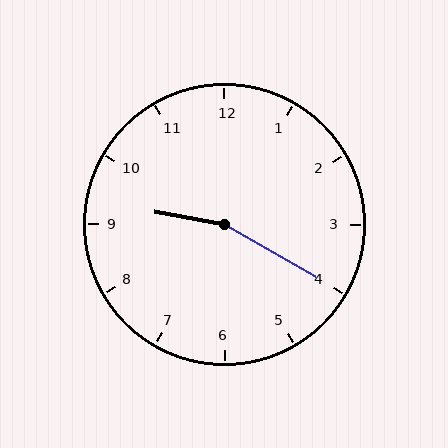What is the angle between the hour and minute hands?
Approximately 160 degrees.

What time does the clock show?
9:20.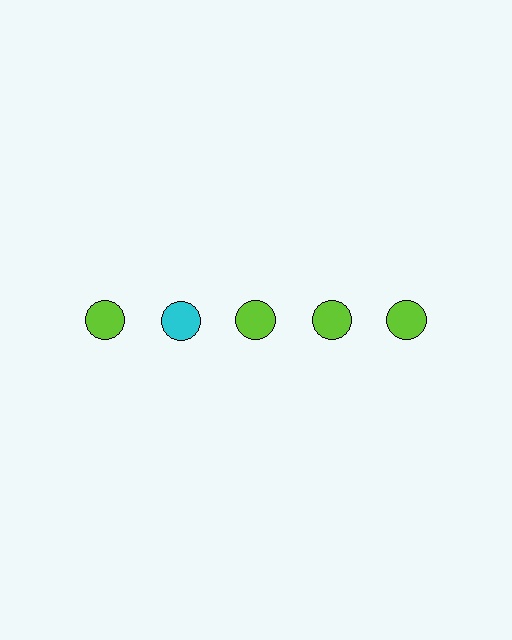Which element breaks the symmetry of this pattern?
The cyan circle in the top row, second from left column breaks the symmetry. All other shapes are lime circles.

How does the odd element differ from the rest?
It has a different color: cyan instead of lime.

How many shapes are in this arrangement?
There are 5 shapes arranged in a grid pattern.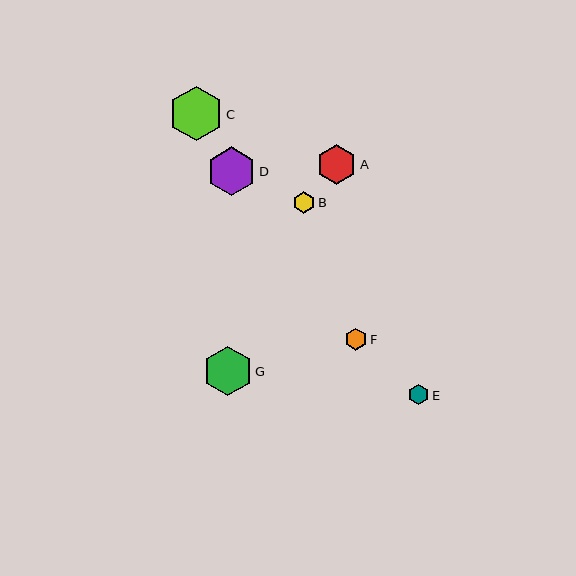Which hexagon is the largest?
Hexagon C is the largest with a size of approximately 55 pixels.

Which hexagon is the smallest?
Hexagon E is the smallest with a size of approximately 21 pixels.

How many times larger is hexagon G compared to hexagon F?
Hexagon G is approximately 2.2 times the size of hexagon F.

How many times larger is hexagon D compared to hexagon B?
Hexagon D is approximately 2.3 times the size of hexagon B.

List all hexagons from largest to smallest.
From largest to smallest: C, D, G, A, F, B, E.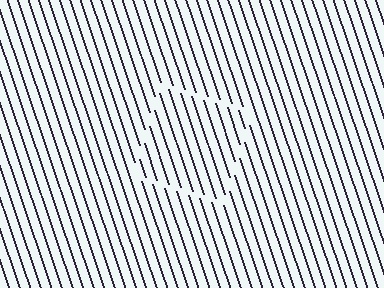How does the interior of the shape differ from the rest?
The interior of the shape contains the same grating, shifted by half a period — the contour is defined by the phase discontinuity where line-ends from the inner and outer gratings abut.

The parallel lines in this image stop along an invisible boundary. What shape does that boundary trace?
An illusory square. The interior of the shape contains the same grating, shifted by half a period — the contour is defined by the phase discontinuity where line-ends from the inner and outer gratings abut.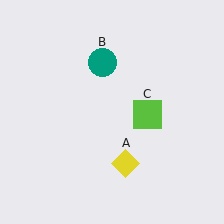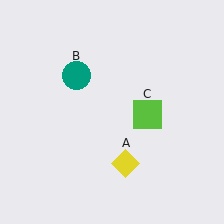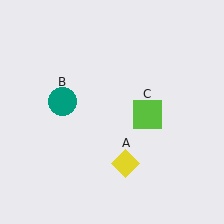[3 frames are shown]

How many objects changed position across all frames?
1 object changed position: teal circle (object B).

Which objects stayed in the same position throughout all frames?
Yellow diamond (object A) and lime square (object C) remained stationary.